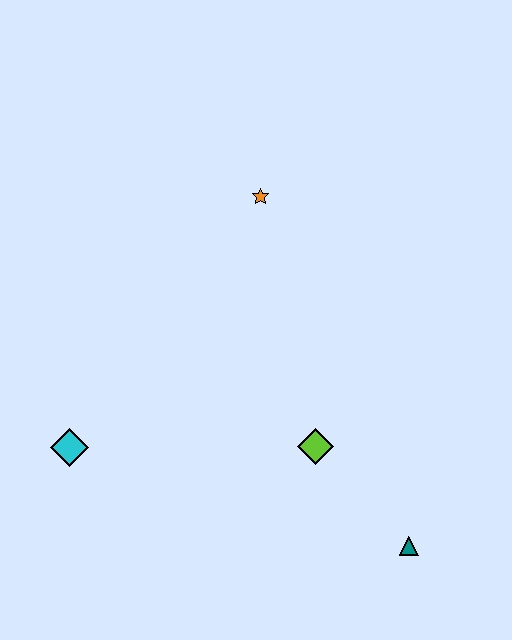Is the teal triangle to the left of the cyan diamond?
No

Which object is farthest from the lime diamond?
The orange star is farthest from the lime diamond.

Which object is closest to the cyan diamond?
The lime diamond is closest to the cyan diamond.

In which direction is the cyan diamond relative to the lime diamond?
The cyan diamond is to the left of the lime diamond.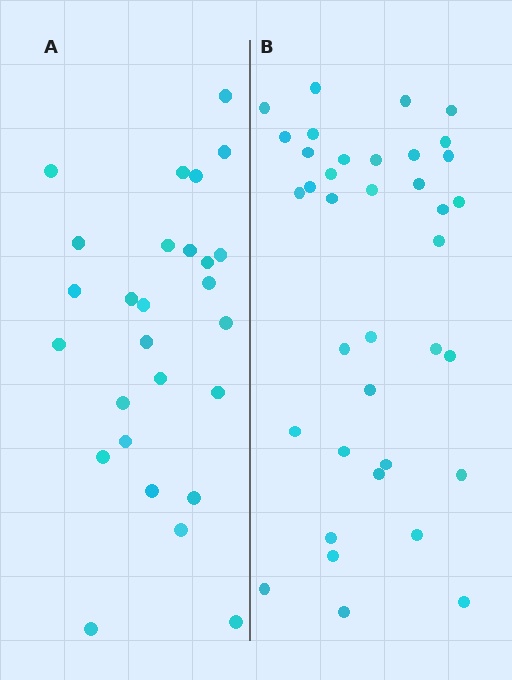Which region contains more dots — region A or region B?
Region B (the right region) has more dots.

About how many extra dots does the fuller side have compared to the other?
Region B has roughly 10 or so more dots than region A.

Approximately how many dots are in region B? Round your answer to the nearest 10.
About 40 dots. (The exact count is 37, which rounds to 40.)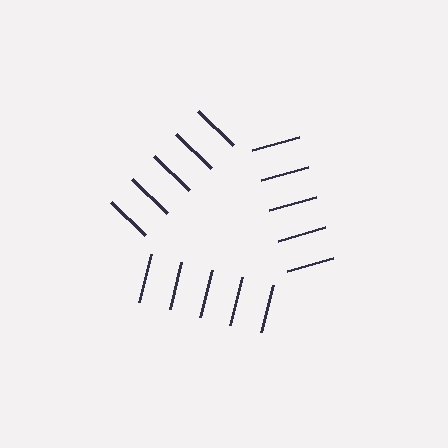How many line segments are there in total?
15 — 5 along each of the 3 edges.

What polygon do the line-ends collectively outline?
An illusory triangle — the line segments terminate on its edges but no continuous stroke is drawn.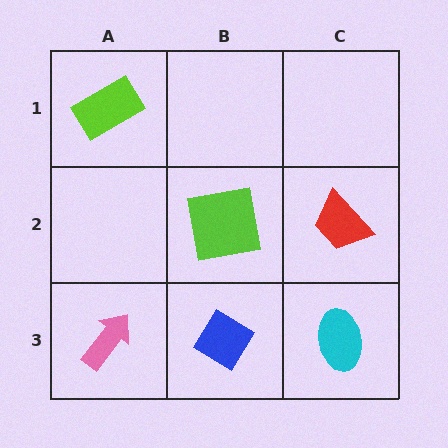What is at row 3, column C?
A cyan ellipse.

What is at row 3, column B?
A blue diamond.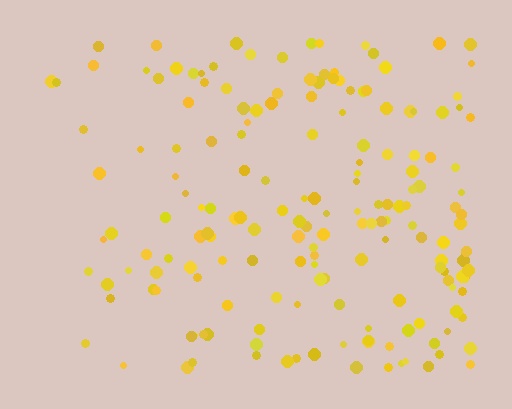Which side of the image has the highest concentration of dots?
The right.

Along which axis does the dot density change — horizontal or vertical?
Horizontal.